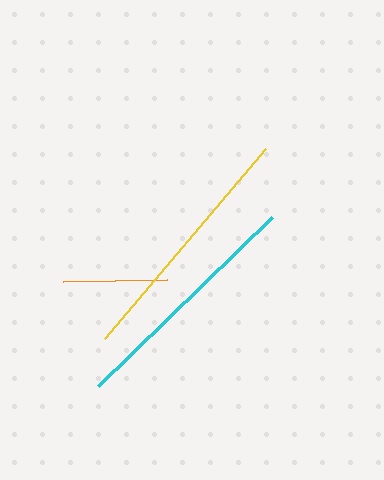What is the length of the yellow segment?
The yellow segment is approximately 249 pixels long.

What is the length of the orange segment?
The orange segment is approximately 104 pixels long.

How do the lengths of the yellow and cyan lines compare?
The yellow and cyan lines are approximately the same length.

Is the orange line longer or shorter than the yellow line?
The yellow line is longer than the orange line.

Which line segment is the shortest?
The orange line is the shortest at approximately 104 pixels.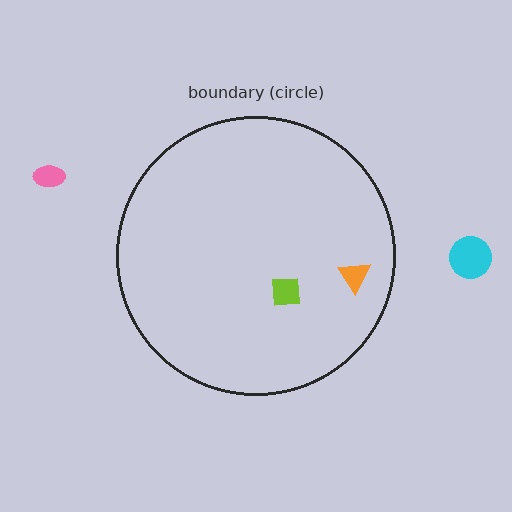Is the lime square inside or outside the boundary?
Inside.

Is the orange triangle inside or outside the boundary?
Inside.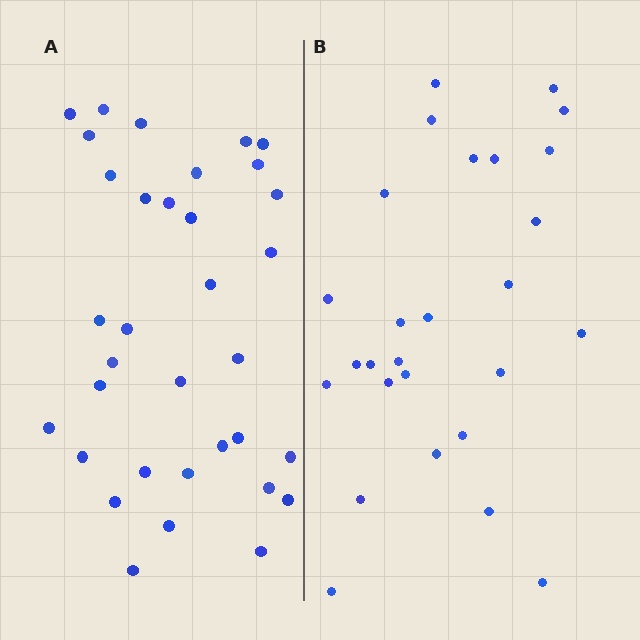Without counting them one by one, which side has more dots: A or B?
Region A (the left region) has more dots.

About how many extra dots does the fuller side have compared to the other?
Region A has roughly 8 or so more dots than region B.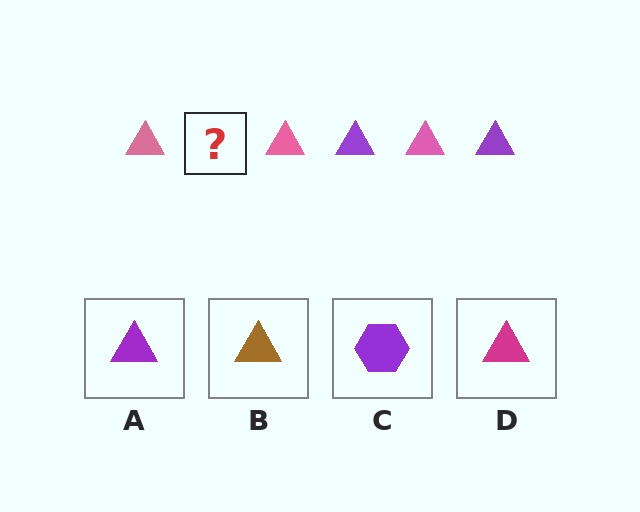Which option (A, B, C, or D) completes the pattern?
A.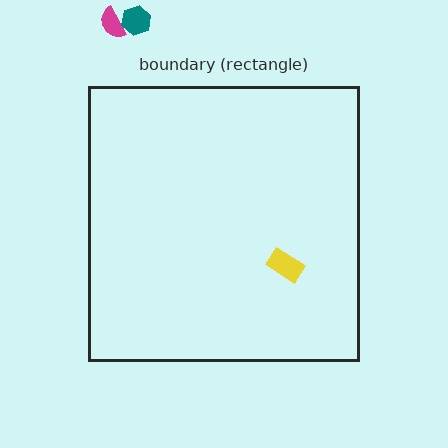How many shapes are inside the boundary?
1 inside, 2 outside.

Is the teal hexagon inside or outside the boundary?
Outside.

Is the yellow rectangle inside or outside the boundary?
Inside.